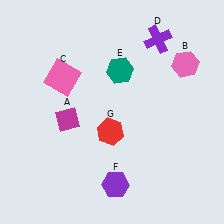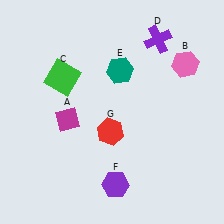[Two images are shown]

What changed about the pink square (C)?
In Image 1, C is pink. In Image 2, it changed to green.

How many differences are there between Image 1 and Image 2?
There is 1 difference between the two images.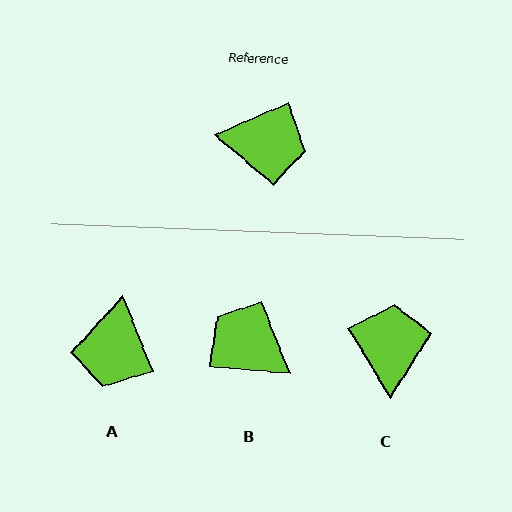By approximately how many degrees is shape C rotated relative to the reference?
Approximately 97 degrees counter-clockwise.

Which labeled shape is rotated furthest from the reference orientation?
B, about 152 degrees away.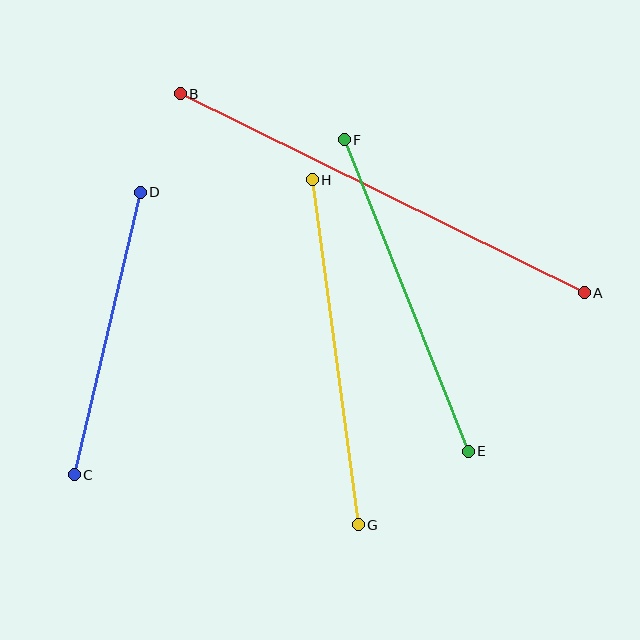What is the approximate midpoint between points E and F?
The midpoint is at approximately (406, 296) pixels.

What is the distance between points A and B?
The distance is approximately 450 pixels.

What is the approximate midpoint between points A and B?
The midpoint is at approximately (382, 193) pixels.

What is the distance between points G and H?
The distance is approximately 348 pixels.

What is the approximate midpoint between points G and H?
The midpoint is at approximately (335, 352) pixels.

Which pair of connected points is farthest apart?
Points A and B are farthest apart.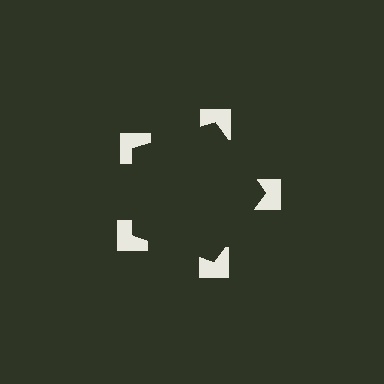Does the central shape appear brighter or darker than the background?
It typically appears slightly darker than the background, even though no actual brightness change is drawn.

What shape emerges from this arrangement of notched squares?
An illusory pentagon — its edges are inferred from the aligned wedge cuts in the notched squares, not physically drawn.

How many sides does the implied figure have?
5 sides.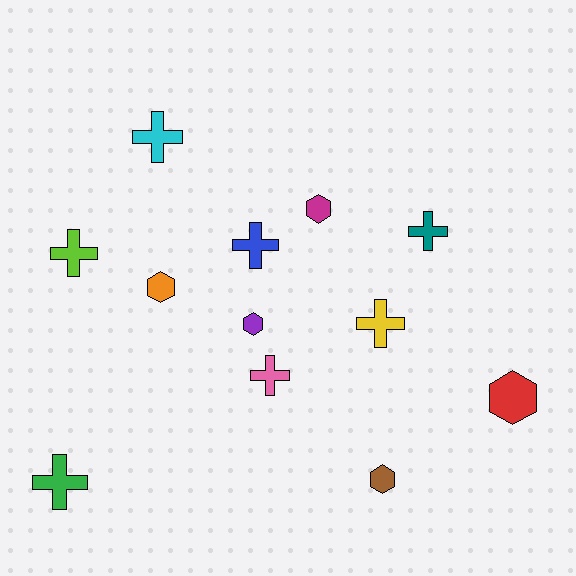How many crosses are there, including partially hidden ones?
There are 7 crosses.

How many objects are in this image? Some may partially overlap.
There are 12 objects.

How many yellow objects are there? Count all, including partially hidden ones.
There is 1 yellow object.